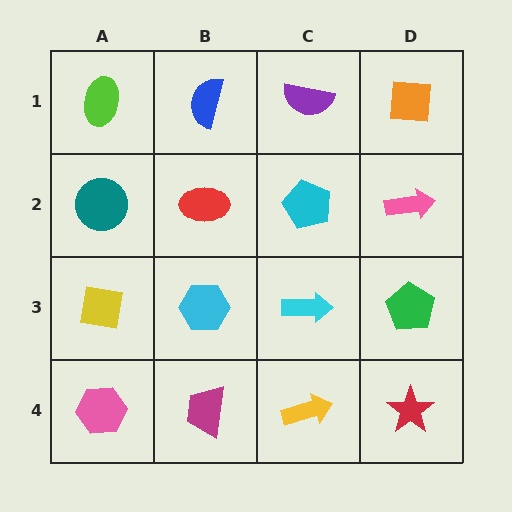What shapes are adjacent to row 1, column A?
A teal circle (row 2, column A), a blue semicircle (row 1, column B).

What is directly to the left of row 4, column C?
A magenta trapezoid.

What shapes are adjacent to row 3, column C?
A cyan pentagon (row 2, column C), a yellow arrow (row 4, column C), a cyan hexagon (row 3, column B), a green pentagon (row 3, column D).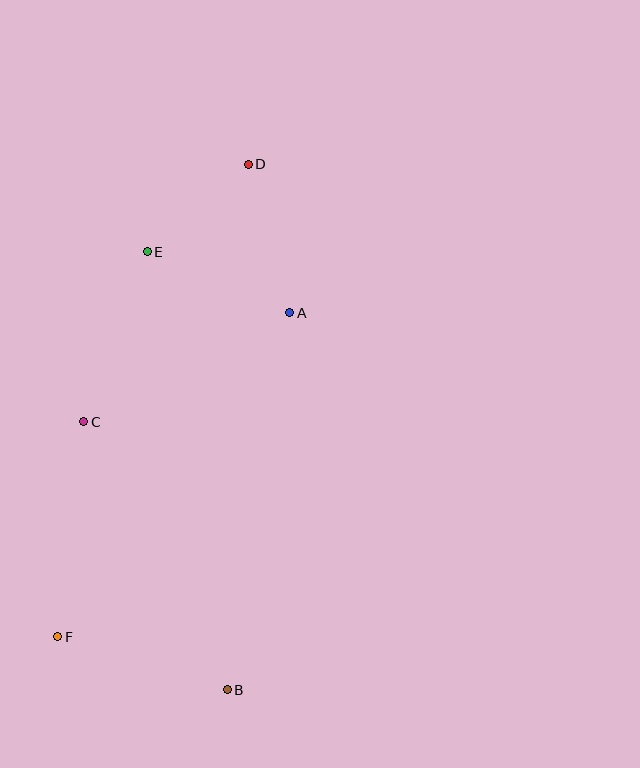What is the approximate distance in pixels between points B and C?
The distance between B and C is approximately 304 pixels.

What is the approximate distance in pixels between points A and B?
The distance between A and B is approximately 382 pixels.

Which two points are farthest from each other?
Points B and D are farthest from each other.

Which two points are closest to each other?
Points D and E are closest to each other.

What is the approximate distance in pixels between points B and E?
The distance between B and E is approximately 446 pixels.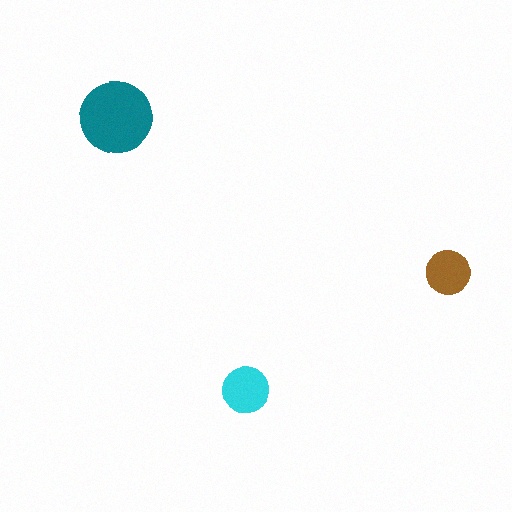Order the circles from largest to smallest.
the teal one, the cyan one, the brown one.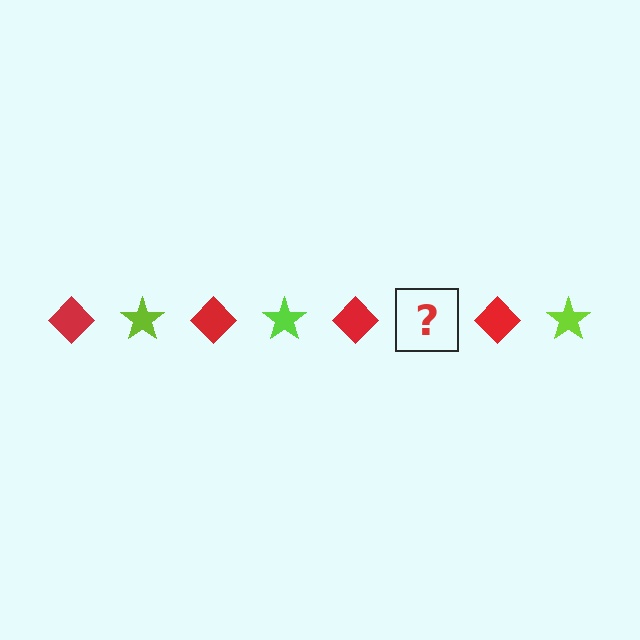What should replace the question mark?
The question mark should be replaced with a lime star.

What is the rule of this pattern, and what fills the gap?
The rule is that the pattern alternates between red diamond and lime star. The gap should be filled with a lime star.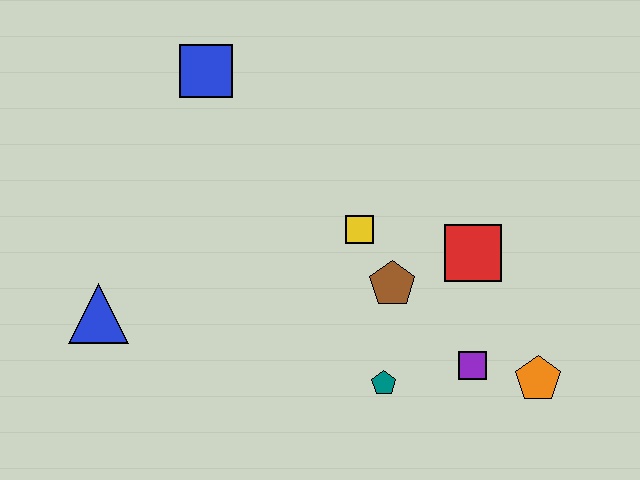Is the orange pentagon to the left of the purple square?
No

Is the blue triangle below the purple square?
No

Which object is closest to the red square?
The brown pentagon is closest to the red square.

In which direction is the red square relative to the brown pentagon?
The red square is to the right of the brown pentagon.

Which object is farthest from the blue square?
The orange pentagon is farthest from the blue square.